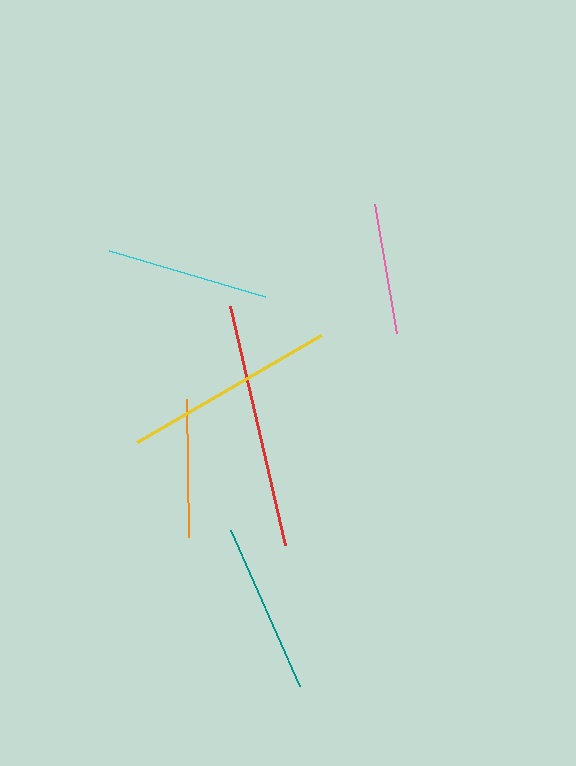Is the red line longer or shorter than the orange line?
The red line is longer than the orange line.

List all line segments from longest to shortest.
From longest to shortest: red, yellow, teal, cyan, orange, pink.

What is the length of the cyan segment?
The cyan segment is approximately 163 pixels long.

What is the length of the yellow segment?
The yellow segment is approximately 214 pixels long.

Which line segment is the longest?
The red line is the longest at approximately 245 pixels.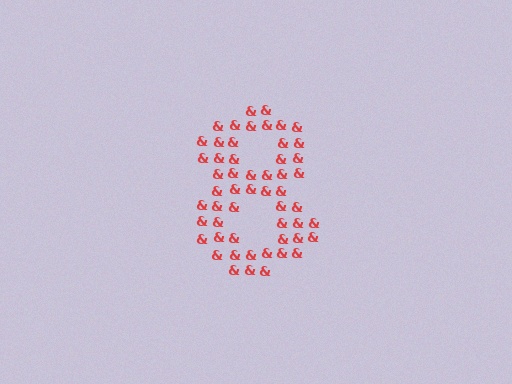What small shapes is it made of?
It is made of small ampersands.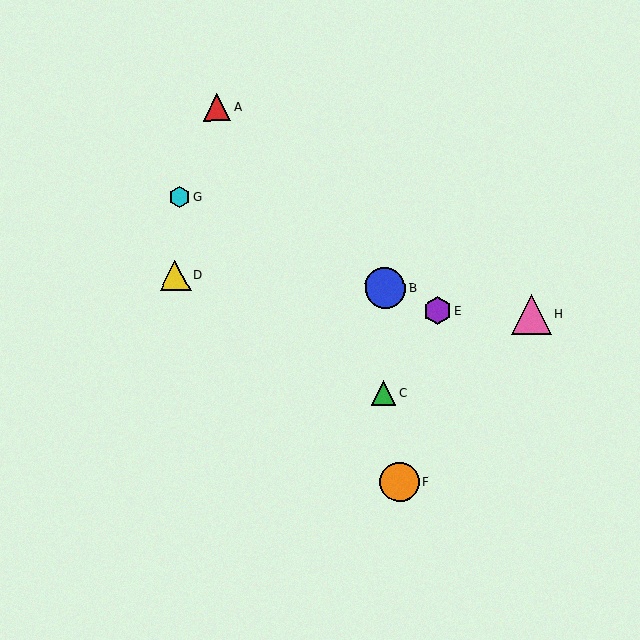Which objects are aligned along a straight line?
Objects B, E, G are aligned along a straight line.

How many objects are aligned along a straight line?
3 objects (B, E, G) are aligned along a straight line.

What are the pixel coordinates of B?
Object B is at (385, 288).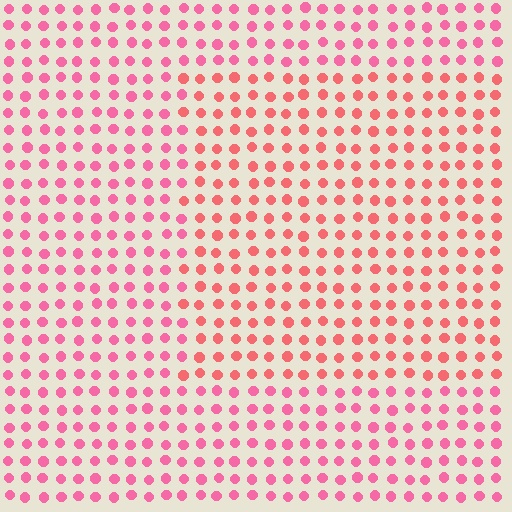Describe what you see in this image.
The image is filled with small pink elements in a uniform arrangement. A rectangle-shaped region is visible where the elements are tinted to a slightly different hue, forming a subtle color boundary.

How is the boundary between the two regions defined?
The boundary is defined purely by a slight shift in hue (about 23 degrees). Spacing, size, and orientation are identical on both sides.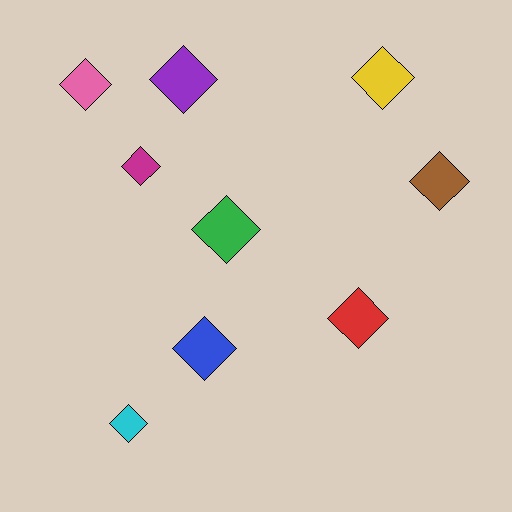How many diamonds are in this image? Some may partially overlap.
There are 9 diamonds.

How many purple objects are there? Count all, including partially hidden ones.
There is 1 purple object.